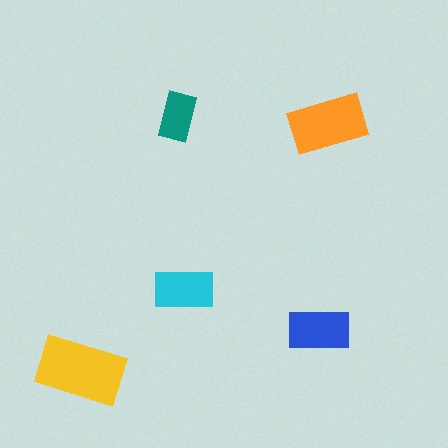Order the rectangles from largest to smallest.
the yellow one, the orange one, the blue one, the cyan one, the teal one.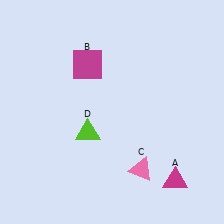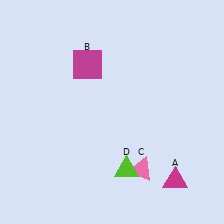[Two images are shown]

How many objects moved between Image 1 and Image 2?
1 object moved between the two images.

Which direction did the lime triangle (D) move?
The lime triangle (D) moved right.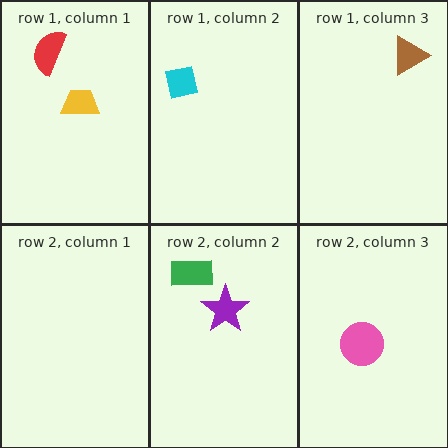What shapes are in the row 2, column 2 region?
The green rectangle, the purple star.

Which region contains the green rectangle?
The row 2, column 2 region.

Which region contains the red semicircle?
The row 1, column 1 region.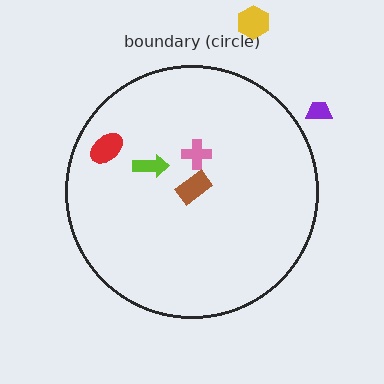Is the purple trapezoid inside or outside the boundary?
Outside.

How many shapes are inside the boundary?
4 inside, 2 outside.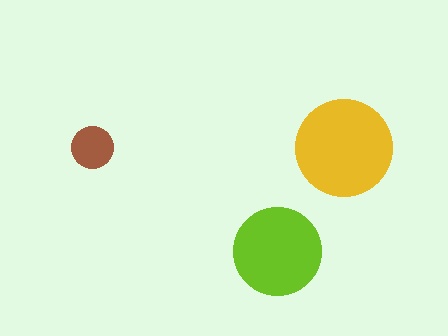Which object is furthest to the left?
The brown circle is leftmost.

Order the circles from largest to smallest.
the yellow one, the lime one, the brown one.